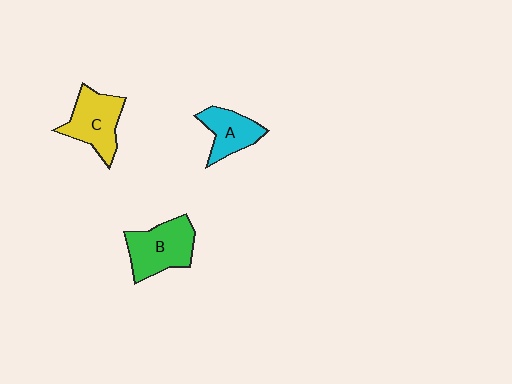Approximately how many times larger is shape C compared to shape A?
Approximately 1.3 times.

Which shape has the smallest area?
Shape A (cyan).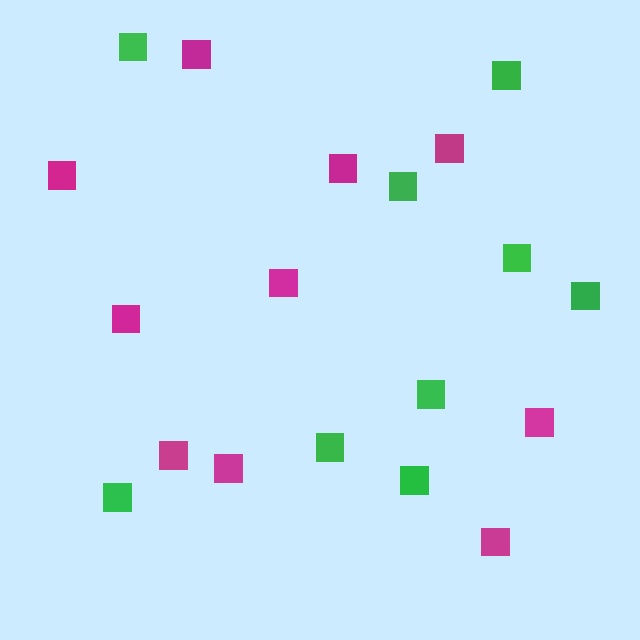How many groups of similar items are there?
There are 2 groups: one group of green squares (9) and one group of magenta squares (10).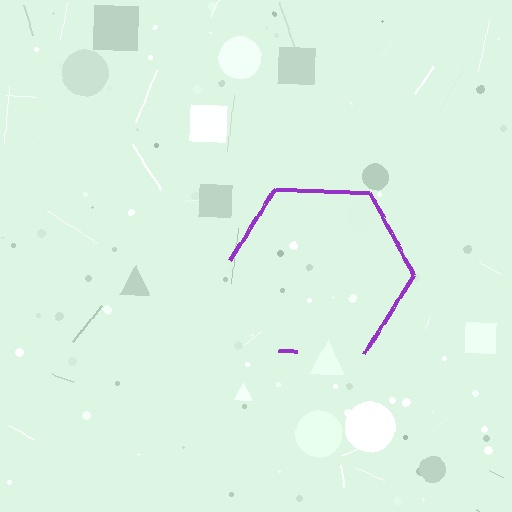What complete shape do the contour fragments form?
The contour fragments form a hexagon.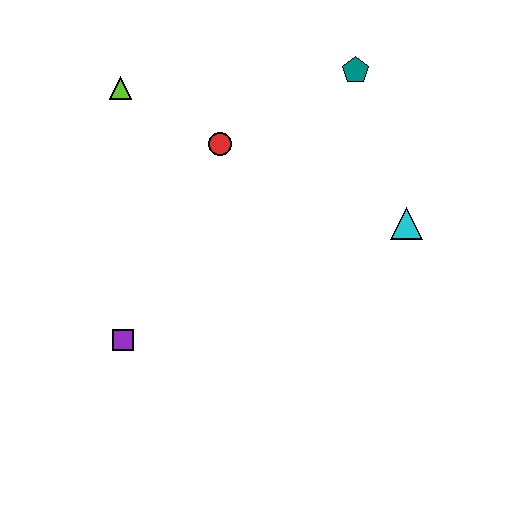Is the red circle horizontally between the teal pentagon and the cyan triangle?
No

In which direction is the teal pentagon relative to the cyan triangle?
The teal pentagon is above the cyan triangle.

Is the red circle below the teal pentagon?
Yes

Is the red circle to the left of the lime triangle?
No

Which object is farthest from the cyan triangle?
The lime triangle is farthest from the cyan triangle.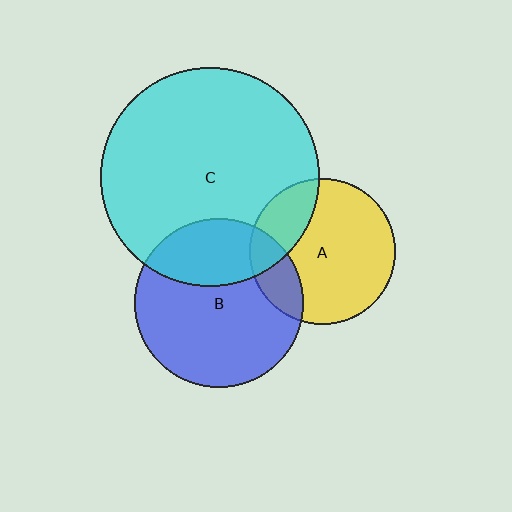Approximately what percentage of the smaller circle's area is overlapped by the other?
Approximately 20%.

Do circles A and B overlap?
Yes.